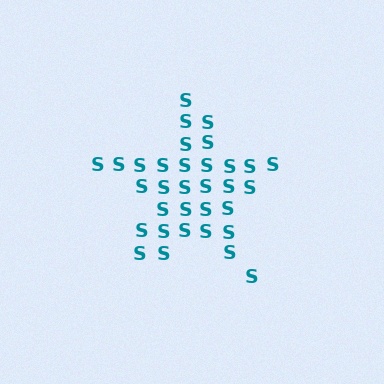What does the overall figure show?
The overall figure shows a star.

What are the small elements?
The small elements are letter S's.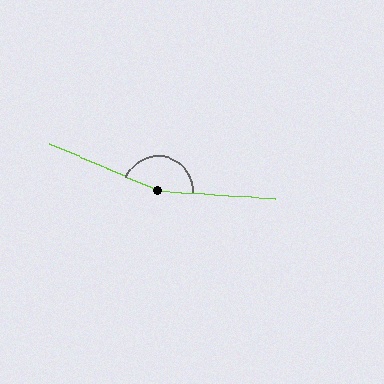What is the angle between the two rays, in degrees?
Approximately 161 degrees.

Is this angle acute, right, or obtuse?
It is obtuse.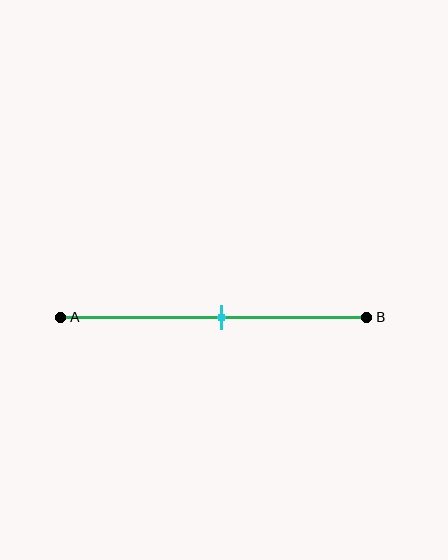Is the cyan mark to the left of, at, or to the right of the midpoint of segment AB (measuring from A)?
The cyan mark is approximately at the midpoint of segment AB.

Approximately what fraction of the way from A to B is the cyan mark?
The cyan mark is approximately 55% of the way from A to B.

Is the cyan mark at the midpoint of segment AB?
Yes, the mark is approximately at the midpoint.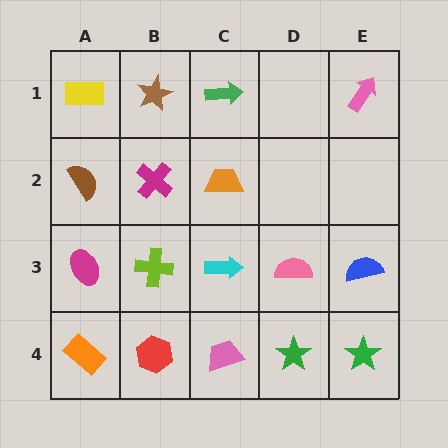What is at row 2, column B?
A magenta cross.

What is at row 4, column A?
An orange rectangle.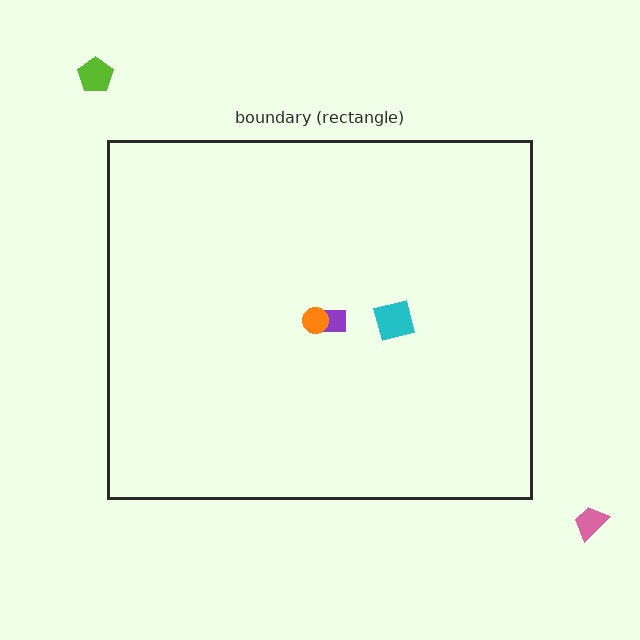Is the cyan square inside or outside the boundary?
Inside.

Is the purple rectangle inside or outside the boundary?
Inside.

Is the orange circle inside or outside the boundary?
Inside.